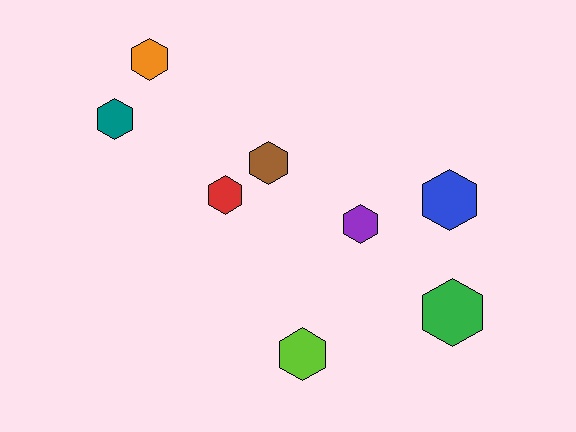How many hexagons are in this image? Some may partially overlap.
There are 8 hexagons.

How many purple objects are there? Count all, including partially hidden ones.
There is 1 purple object.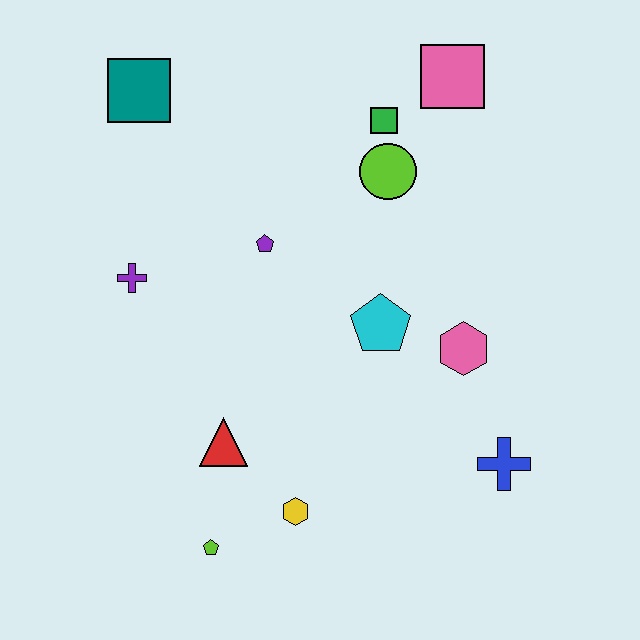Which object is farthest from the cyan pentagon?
The teal square is farthest from the cyan pentagon.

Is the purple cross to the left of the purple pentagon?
Yes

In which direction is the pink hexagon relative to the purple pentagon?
The pink hexagon is to the right of the purple pentagon.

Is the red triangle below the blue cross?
No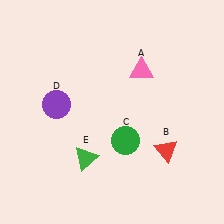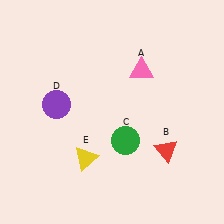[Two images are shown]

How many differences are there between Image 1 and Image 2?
There is 1 difference between the two images.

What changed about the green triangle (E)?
In Image 1, E is green. In Image 2, it changed to yellow.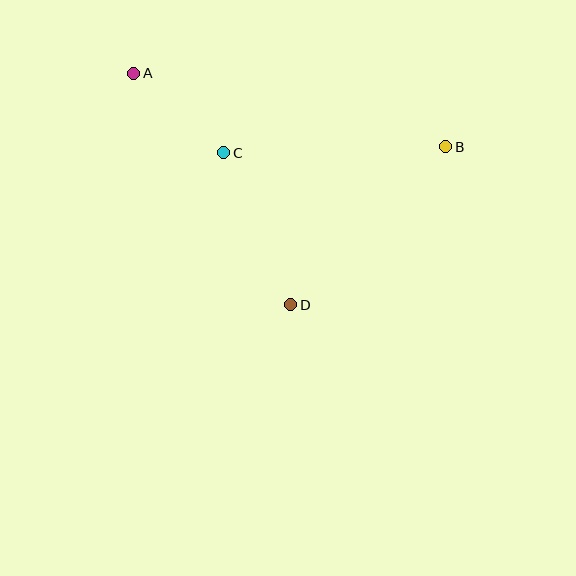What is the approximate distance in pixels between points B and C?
The distance between B and C is approximately 222 pixels.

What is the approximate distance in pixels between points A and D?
The distance between A and D is approximately 279 pixels.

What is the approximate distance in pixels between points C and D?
The distance between C and D is approximately 166 pixels.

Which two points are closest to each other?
Points A and C are closest to each other.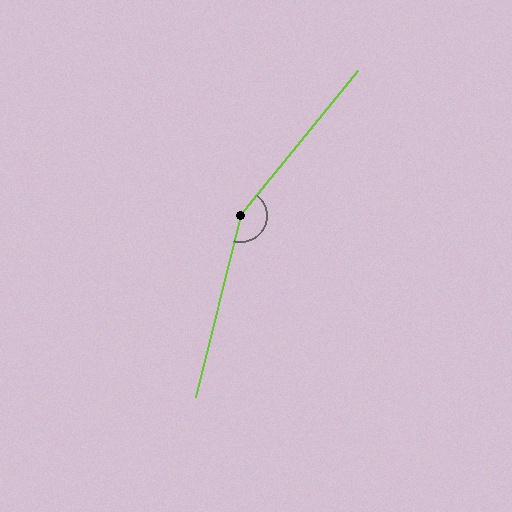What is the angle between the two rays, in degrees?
Approximately 155 degrees.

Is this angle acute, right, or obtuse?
It is obtuse.